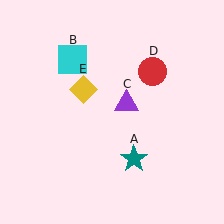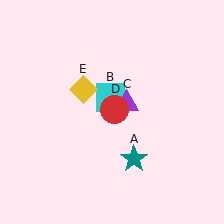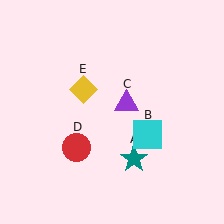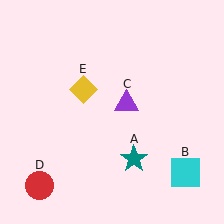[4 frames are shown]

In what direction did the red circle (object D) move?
The red circle (object D) moved down and to the left.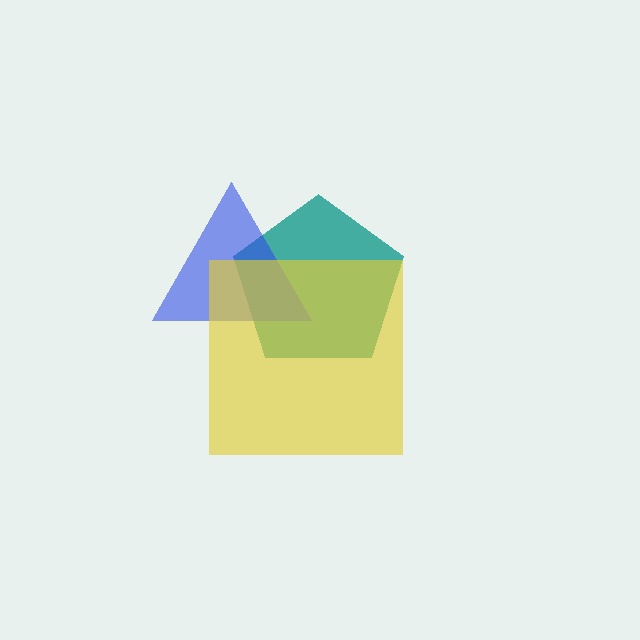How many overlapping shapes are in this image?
There are 3 overlapping shapes in the image.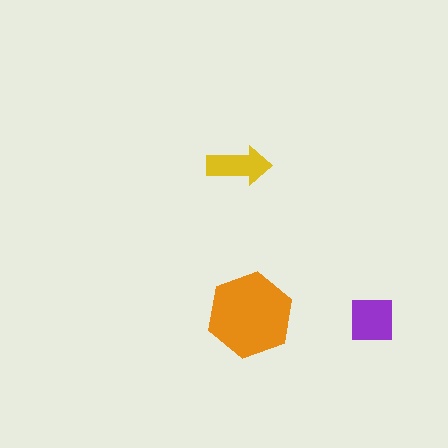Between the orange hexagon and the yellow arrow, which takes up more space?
The orange hexagon.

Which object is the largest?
The orange hexagon.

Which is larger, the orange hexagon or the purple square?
The orange hexagon.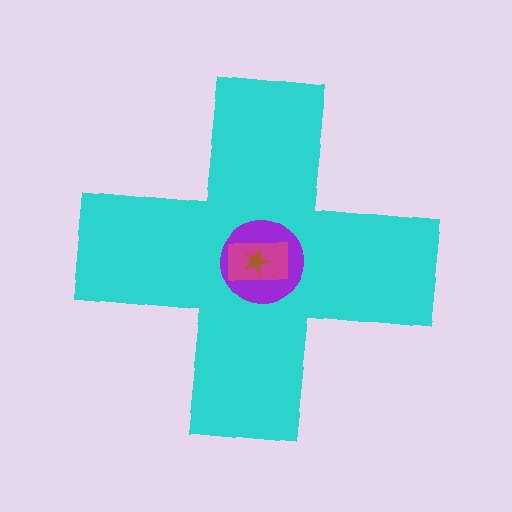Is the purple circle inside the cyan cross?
Yes.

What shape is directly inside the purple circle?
The magenta rectangle.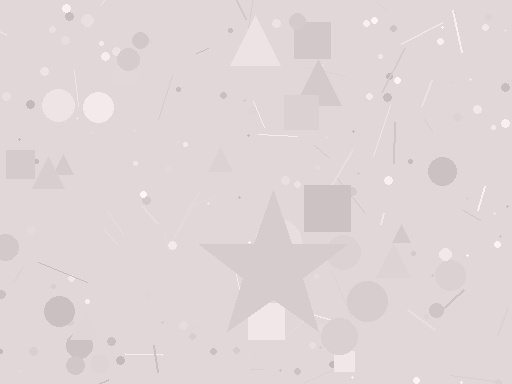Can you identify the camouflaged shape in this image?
The camouflaged shape is a star.